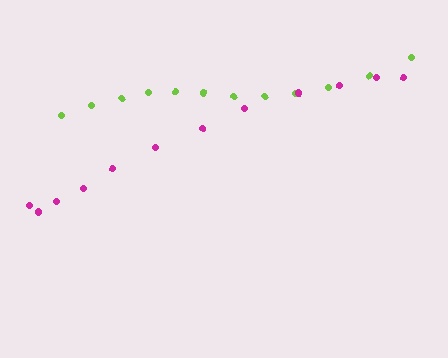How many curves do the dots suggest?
There are 2 distinct paths.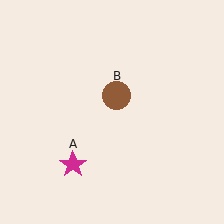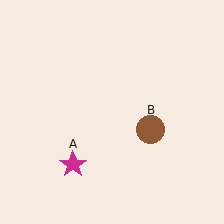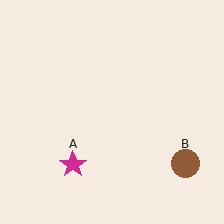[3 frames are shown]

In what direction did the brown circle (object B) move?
The brown circle (object B) moved down and to the right.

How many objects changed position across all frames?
1 object changed position: brown circle (object B).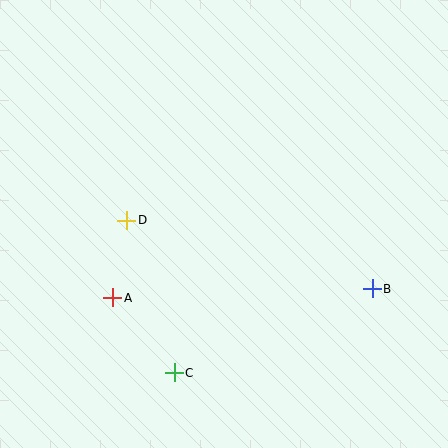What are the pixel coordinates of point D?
Point D is at (127, 221).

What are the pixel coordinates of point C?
Point C is at (174, 373).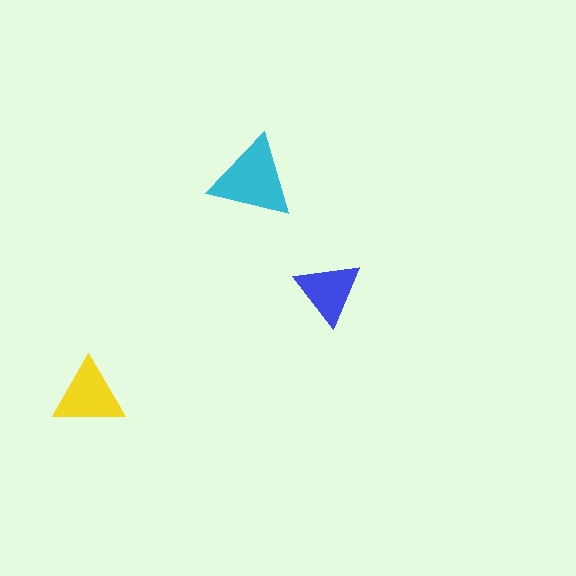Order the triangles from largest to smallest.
the cyan one, the yellow one, the blue one.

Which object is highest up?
The cyan triangle is topmost.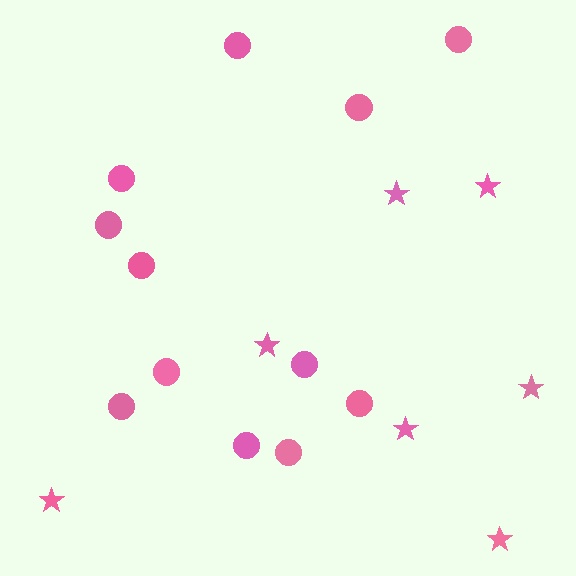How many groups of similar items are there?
There are 2 groups: one group of circles (12) and one group of stars (7).